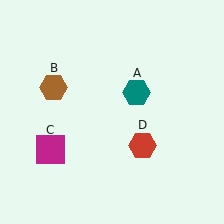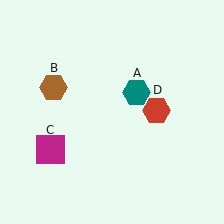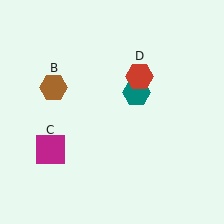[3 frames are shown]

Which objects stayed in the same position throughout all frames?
Teal hexagon (object A) and brown hexagon (object B) and magenta square (object C) remained stationary.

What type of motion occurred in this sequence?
The red hexagon (object D) rotated counterclockwise around the center of the scene.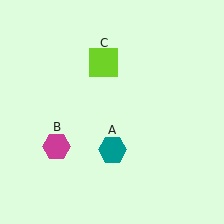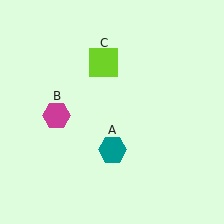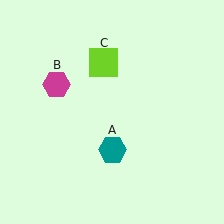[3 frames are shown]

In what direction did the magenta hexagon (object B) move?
The magenta hexagon (object B) moved up.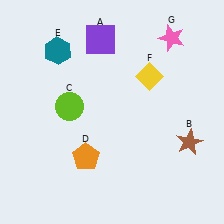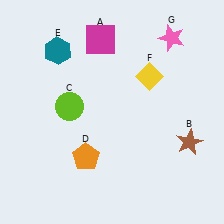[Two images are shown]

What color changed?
The square (A) changed from purple in Image 1 to magenta in Image 2.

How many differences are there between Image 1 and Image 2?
There is 1 difference between the two images.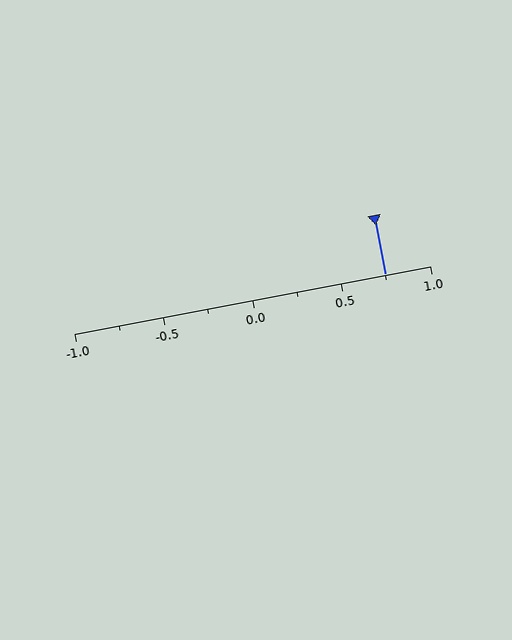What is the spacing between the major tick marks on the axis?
The major ticks are spaced 0.5 apart.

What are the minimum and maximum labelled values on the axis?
The axis runs from -1.0 to 1.0.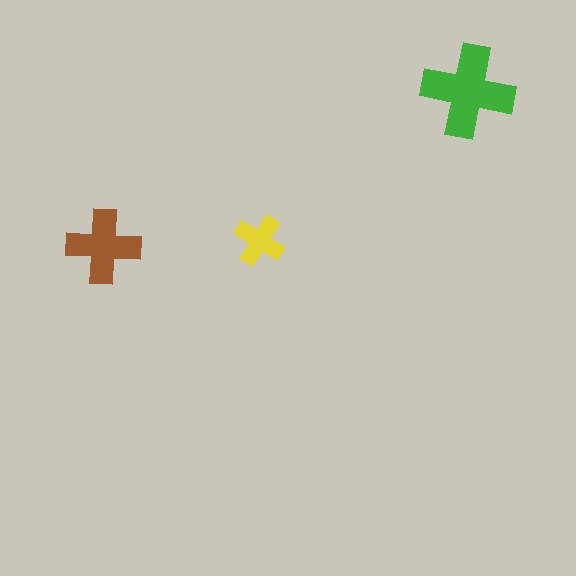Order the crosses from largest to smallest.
the green one, the brown one, the yellow one.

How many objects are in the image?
There are 3 objects in the image.